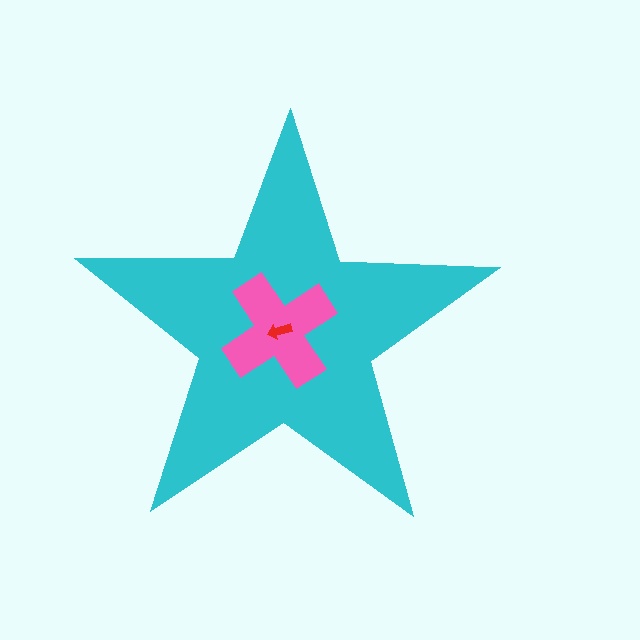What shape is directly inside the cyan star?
The pink cross.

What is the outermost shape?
The cyan star.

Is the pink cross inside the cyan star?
Yes.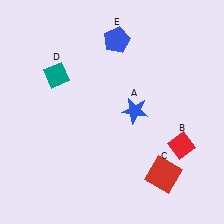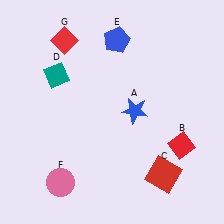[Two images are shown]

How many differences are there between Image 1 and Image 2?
There are 2 differences between the two images.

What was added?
A pink circle (F), a red diamond (G) were added in Image 2.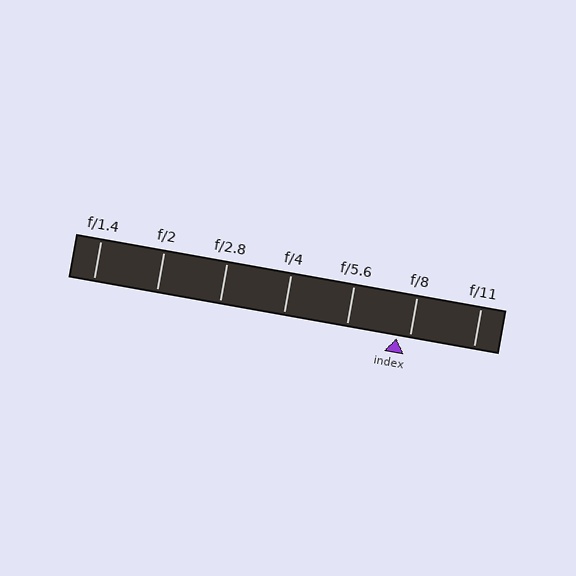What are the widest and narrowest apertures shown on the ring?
The widest aperture shown is f/1.4 and the narrowest is f/11.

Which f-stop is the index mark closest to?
The index mark is closest to f/8.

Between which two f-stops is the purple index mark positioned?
The index mark is between f/5.6 and f/8.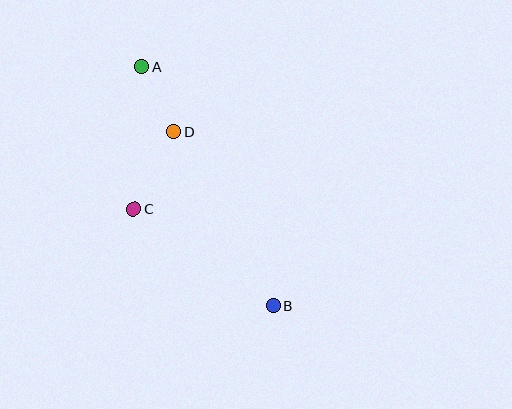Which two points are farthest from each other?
Points A and B are farthest from each other.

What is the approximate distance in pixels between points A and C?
The distance between A and C is approximately 142 pixels.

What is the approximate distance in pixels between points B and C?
The distance between B and C is approximately 170 pixels.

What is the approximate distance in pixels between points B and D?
The distance between B and D is approximately 201 pixels.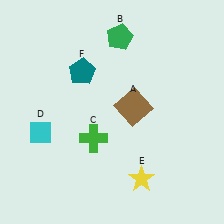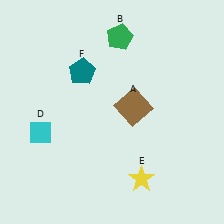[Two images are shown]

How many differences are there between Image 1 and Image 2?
There is 1 difference between the two images.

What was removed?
The green cross (C) was removed in Image 2.